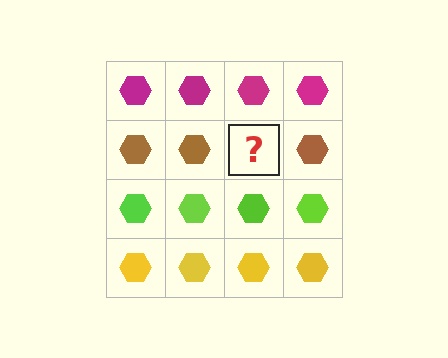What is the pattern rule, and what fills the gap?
The rule is that each row has a consistent color. The gap should be filled with a brown hexagon.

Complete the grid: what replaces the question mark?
The question mark should be replaced with a brown hexagon.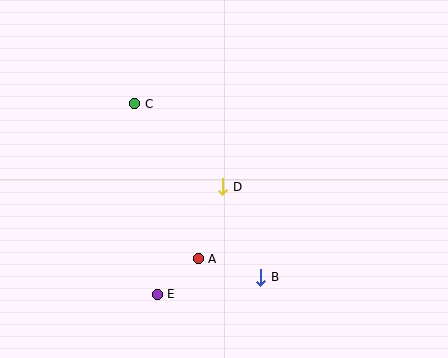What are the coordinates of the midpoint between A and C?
The midpoint between A and C is at (166, 181).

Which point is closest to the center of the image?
Point D at (223, 187) is closest to the center.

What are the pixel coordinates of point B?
Point B is at (261, 277).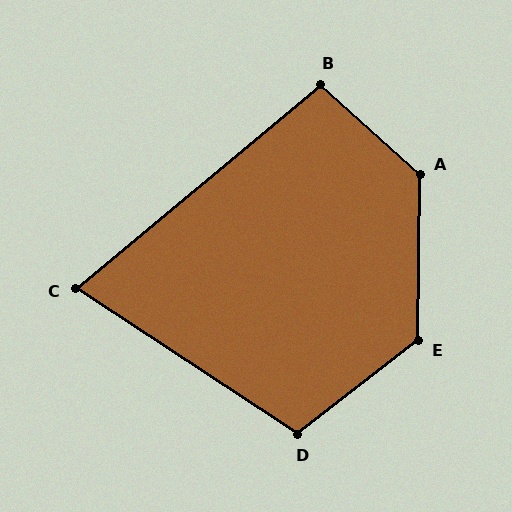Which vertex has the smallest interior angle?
C, at approximately 73 degrees.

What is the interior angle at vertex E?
Approximately 128 degrees (obtuse).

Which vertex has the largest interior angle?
A, at approximately 132 degrees.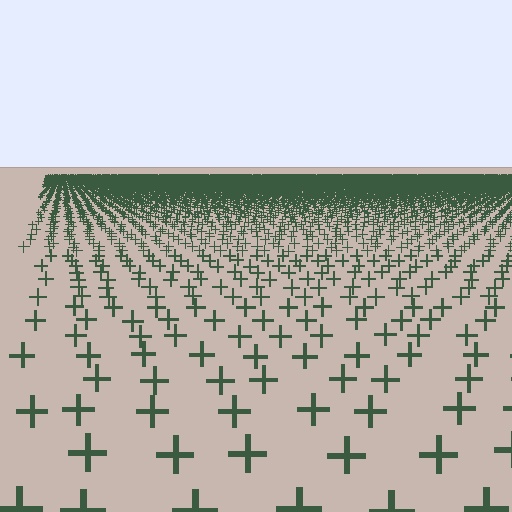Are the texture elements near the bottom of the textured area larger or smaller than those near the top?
Larger. Near the bottom, elements are closer to the viewer and appear at a bigger on-screen size.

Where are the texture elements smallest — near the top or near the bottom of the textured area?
Near the top.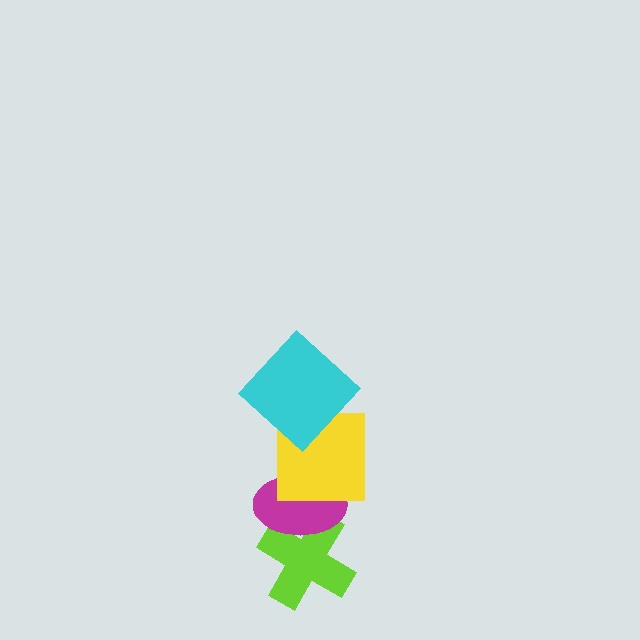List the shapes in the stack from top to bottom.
From top to bottom: the cyan diamond, the yellow square, the magenta ellipse, the lime cross.